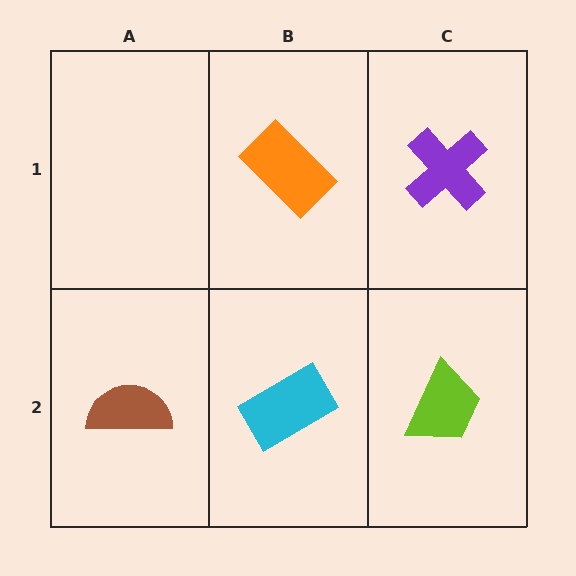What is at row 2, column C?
A lime trapezoid.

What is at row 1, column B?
An orange rectangle.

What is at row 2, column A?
A brown semicircle.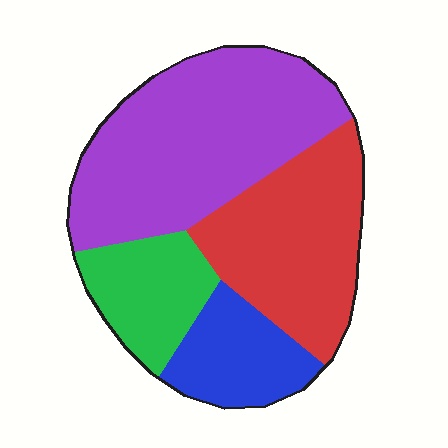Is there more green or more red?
Red.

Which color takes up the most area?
Purple, at roughly 40%.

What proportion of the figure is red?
Red takes up between a quarter and a half of the figure.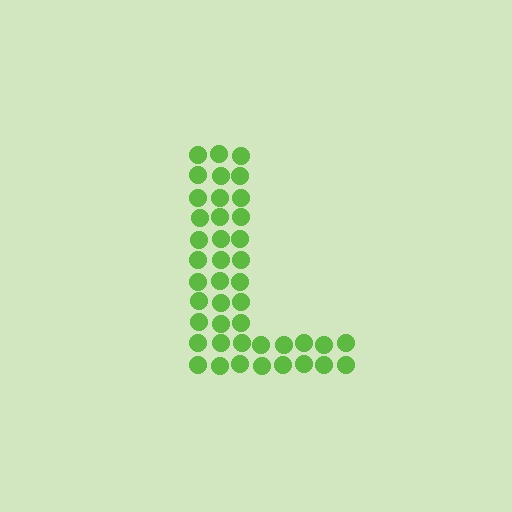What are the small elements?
The small elements are circles.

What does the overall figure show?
The overall figure shows the letter L.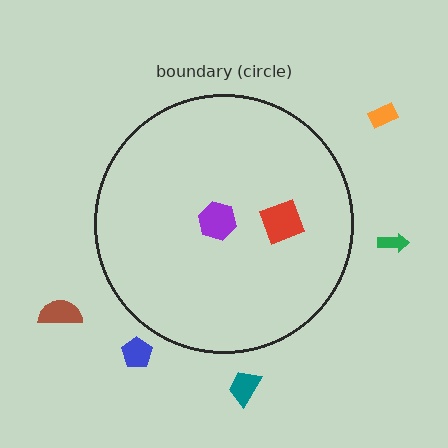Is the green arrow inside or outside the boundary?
Outside.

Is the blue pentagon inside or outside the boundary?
Outside.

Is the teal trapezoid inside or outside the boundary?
Outside.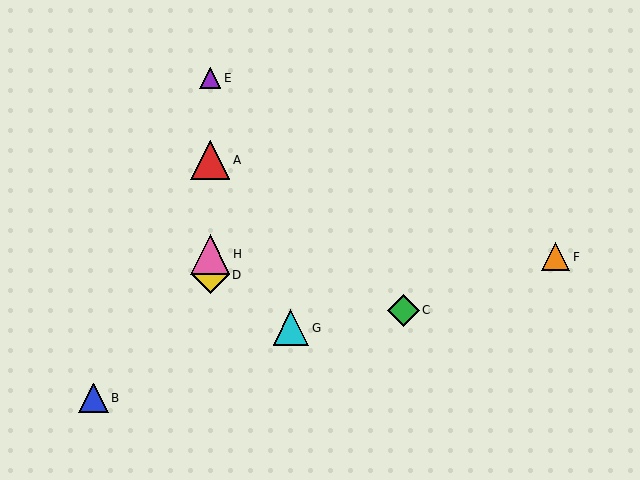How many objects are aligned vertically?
4 objects (A, D, E, H) are aligned vertically.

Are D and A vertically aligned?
Yes, both are at x≈210.